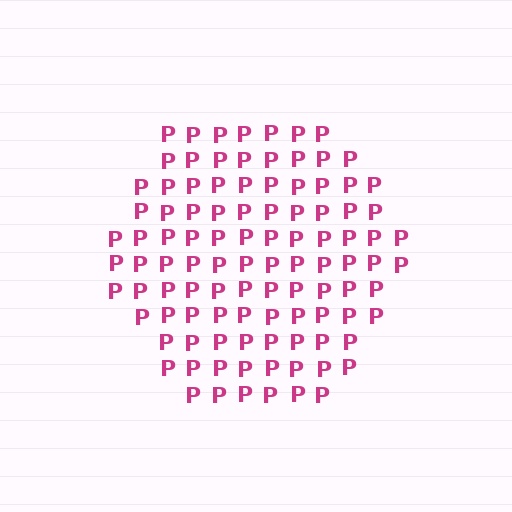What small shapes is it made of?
It is made of small letter P's.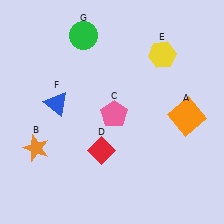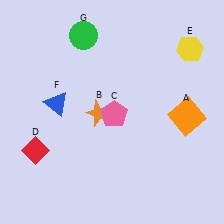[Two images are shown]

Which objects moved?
The objects that moved are: the orange star (B), the red diamond (D), the yellow hexagon (E).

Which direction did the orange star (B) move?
The orange star (B) moved right.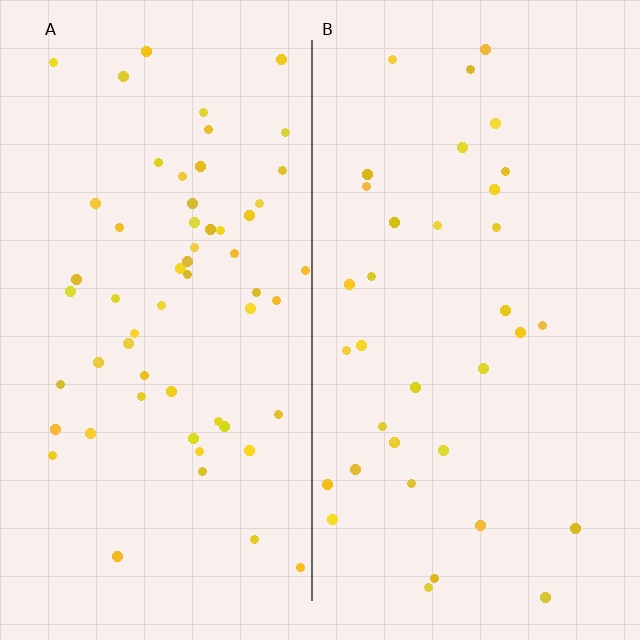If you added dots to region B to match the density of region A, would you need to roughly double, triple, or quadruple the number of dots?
Approximately double.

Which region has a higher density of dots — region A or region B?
A (the left).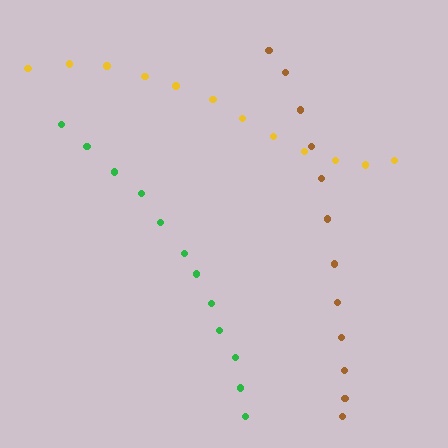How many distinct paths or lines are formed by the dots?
There are 3 distinct paths.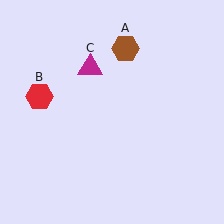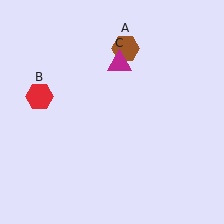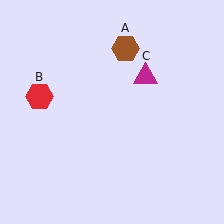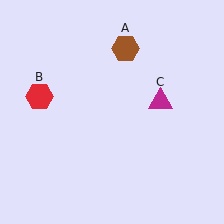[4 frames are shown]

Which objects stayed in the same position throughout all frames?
Brown hexagon (object A) and red hexagon (object B) remained stationary.